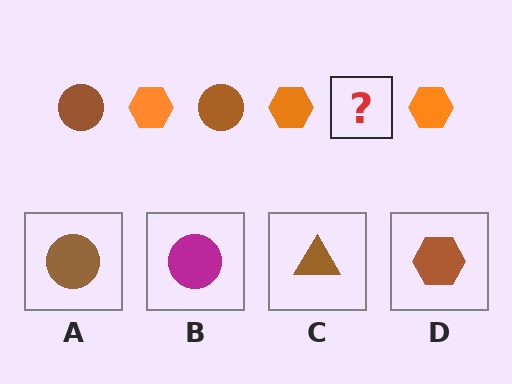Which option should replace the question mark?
Option A.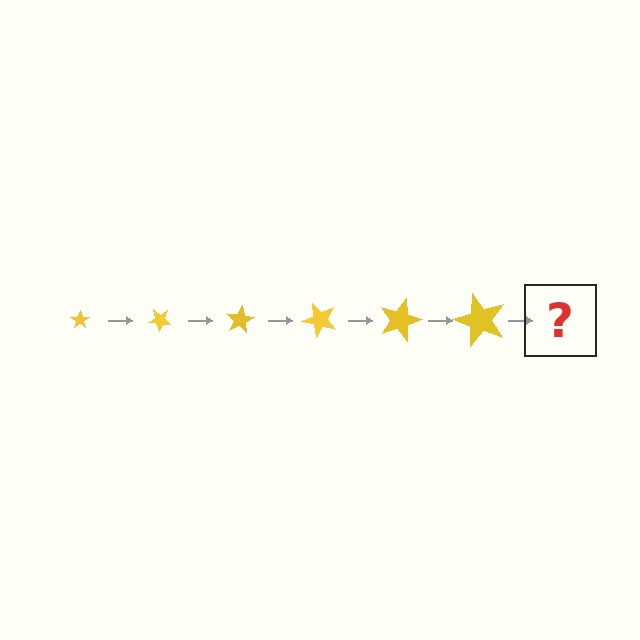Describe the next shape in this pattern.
It should be a star, larger than the previous one and rotated 240 degrees from the start.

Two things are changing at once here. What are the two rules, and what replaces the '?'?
The two rules are that the star grows larger each step and it rotates 40 degrees each step. The '?' should be a star, larger than the previous one and rotated 240 degrees from the start.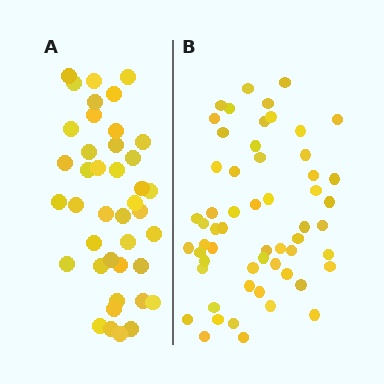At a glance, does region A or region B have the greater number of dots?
Region B (the right region) has more dots.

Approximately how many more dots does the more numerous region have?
Region B has approximately 15 more dots than region A.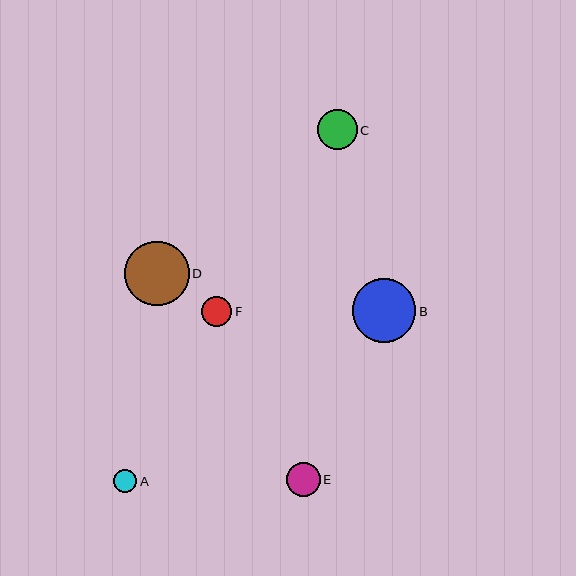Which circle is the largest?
Circle D is the largest with a size of approximately 65 pixels.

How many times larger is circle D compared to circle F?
Circle D is approximately 2.1 times the size of circle F.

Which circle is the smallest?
Circle A is the smallest with a size of approximately 23 pixels.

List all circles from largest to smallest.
From largest to smallest: D, B, C, E, F, A.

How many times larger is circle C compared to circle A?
Circle C is approximately 1.8 times the size of circle A.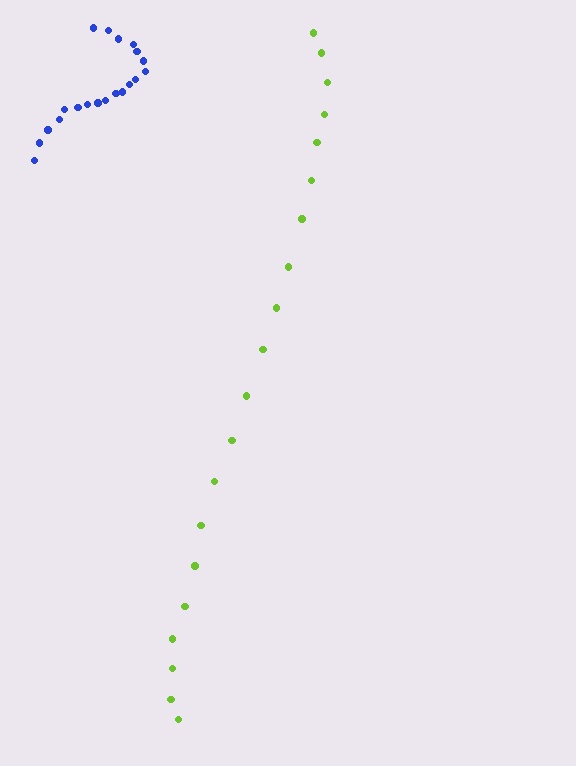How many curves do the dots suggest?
There are 2 distinct paths.